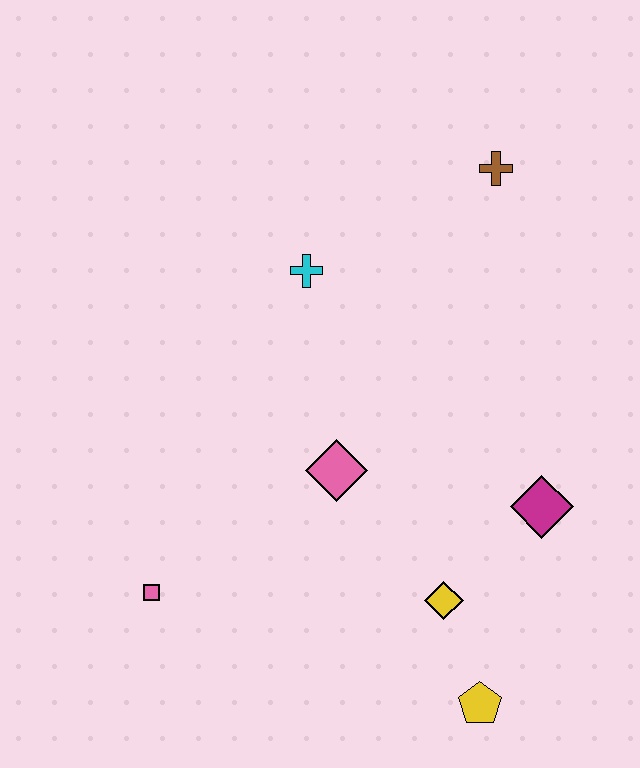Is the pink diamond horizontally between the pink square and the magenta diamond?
Yes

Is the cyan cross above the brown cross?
No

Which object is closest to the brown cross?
The cyan cross is closest to the brown cross.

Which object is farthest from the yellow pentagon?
The brown cross is farthest from the yellow pentagon.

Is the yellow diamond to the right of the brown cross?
No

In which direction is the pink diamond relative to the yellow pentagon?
The pink diamond is above the yellow pentagon.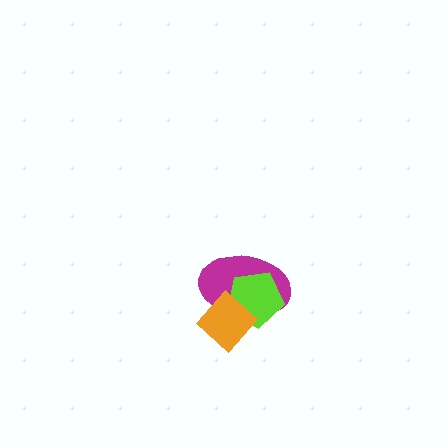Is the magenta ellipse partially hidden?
Yes, it is partially covered by another shape.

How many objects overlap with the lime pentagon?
2 objects overlap with the lime pentagon.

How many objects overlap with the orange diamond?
2 objects overlap with the orange diamond.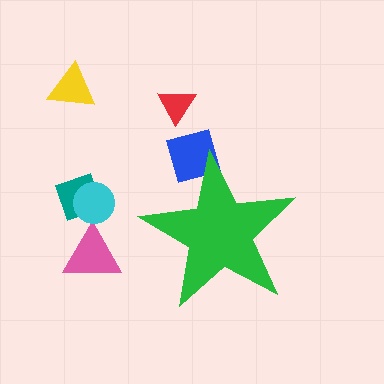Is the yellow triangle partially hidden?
No, the yellow triangle is fully visible.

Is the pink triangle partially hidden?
No, the pink triangle is fully visible.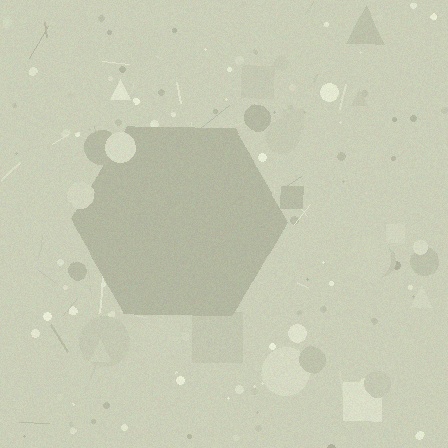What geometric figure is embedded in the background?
A hexagon is embedded in the background.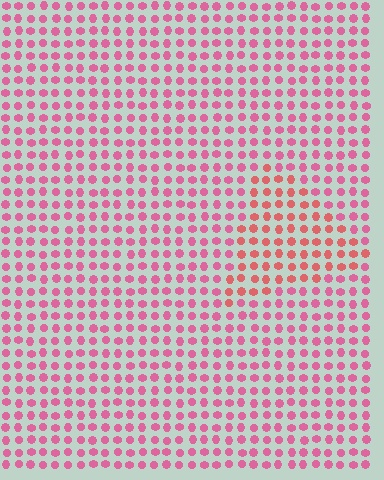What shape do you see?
I see a triangle.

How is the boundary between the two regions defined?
The boundary is defined purely by a slight shift in hue (about 26 degrees). Spacing, size, and orientation are identical on both sides.